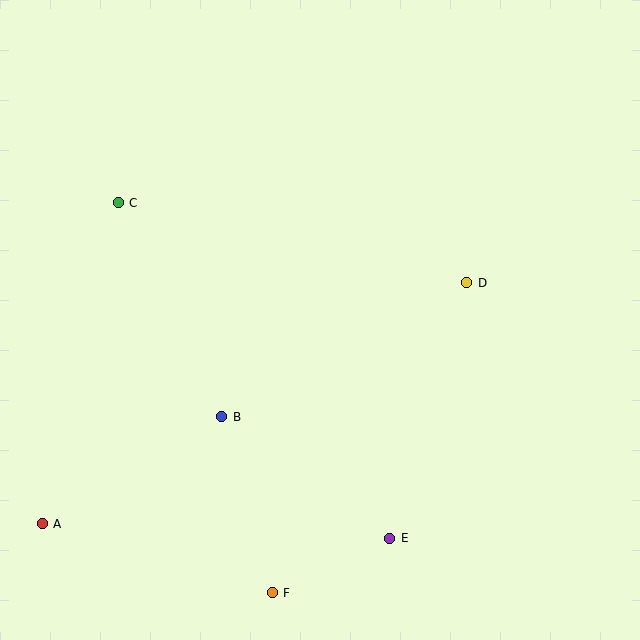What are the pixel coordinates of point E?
Point E is at (390, 538).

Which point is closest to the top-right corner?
Point D is closest to the top-right corner.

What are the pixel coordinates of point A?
Point A is at (42, 524).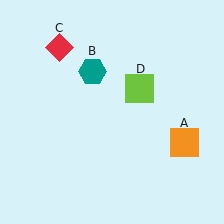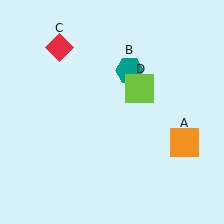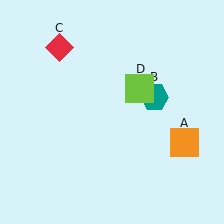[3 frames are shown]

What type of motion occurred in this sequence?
The teal hexagon (object B) rotated clockwise around the center of the scene.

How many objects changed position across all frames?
1 object changed position: teal hexagon (object B).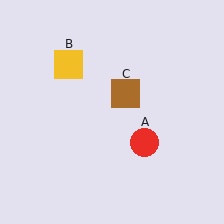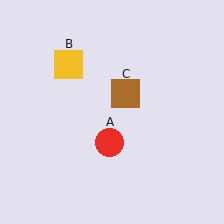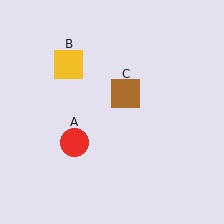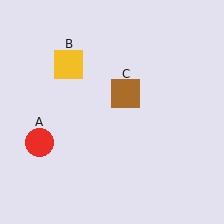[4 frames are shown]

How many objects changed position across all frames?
1 object changed position: red circle (object A).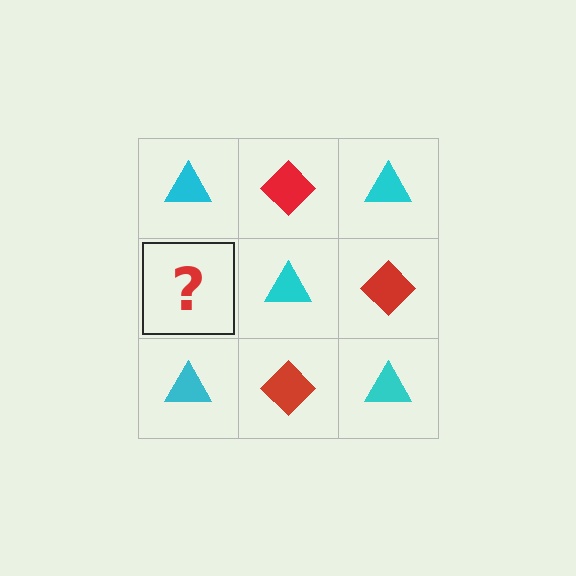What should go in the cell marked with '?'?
The missing cell should contain a red diamond.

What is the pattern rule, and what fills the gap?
The rule is that it alternates cyan triangle and red diamond in a checkerboard pattern. The gap should be filled with a red diamond.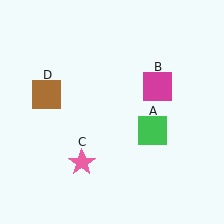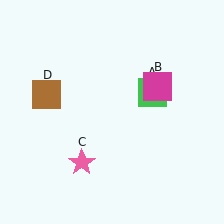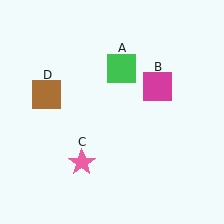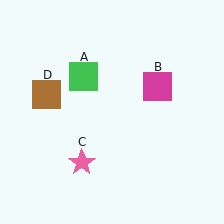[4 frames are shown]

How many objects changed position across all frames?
1 object changed position: green square (object A).